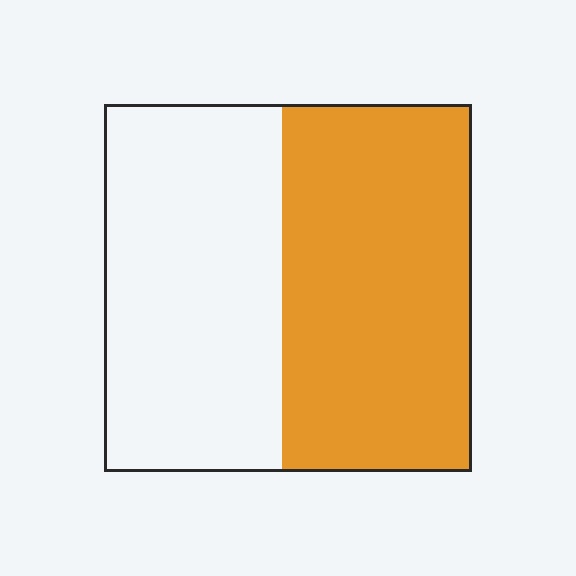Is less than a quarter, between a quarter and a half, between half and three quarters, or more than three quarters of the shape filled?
Between half and three quarters.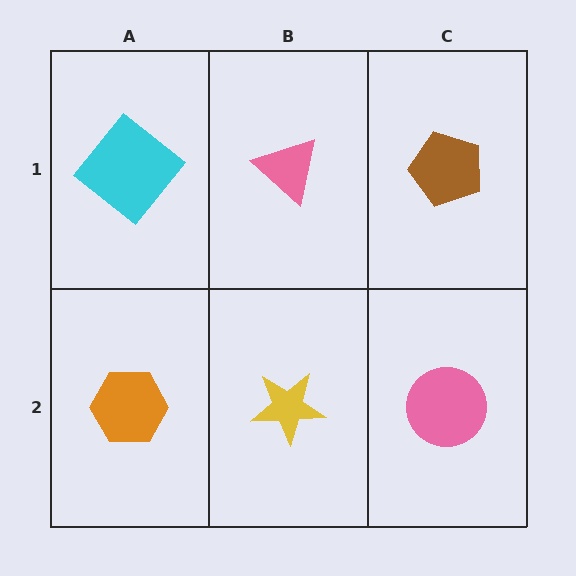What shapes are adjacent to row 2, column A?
A cyan diamond (row 1, column A), a yellow star (row 2, column B).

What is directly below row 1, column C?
A pink circle.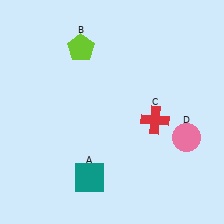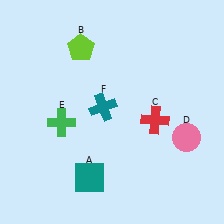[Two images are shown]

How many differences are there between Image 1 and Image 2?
There are 2 differences between the two images.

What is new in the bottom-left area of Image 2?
A green cross (E) was added in the bottom-left area of Image 2.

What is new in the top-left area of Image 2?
A teal cross (F) was added in the top-left area of Image 2.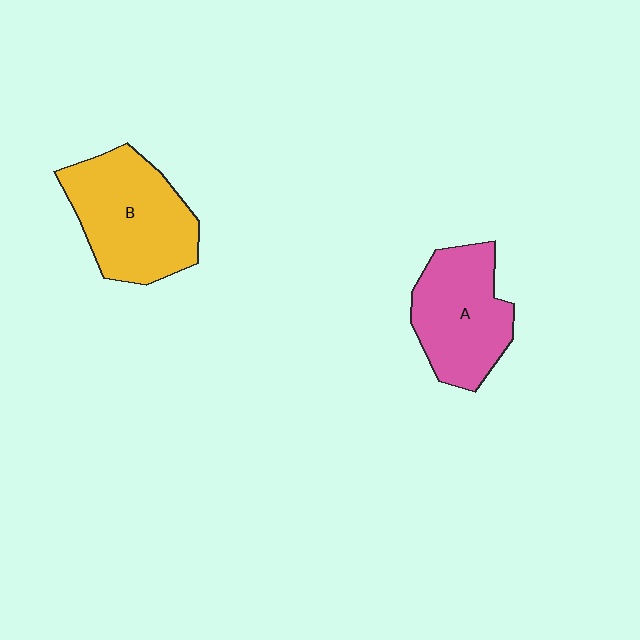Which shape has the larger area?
Shape B (yellow).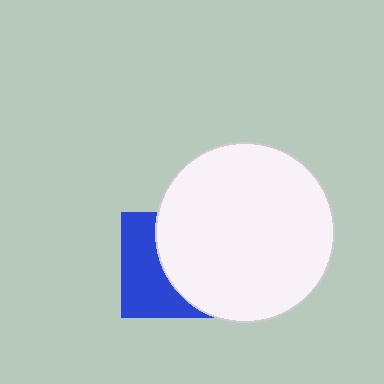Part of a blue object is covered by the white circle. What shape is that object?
It is a square.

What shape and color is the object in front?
The object in front is a white circle.